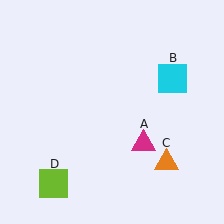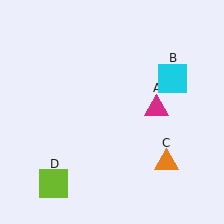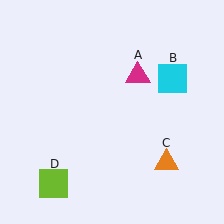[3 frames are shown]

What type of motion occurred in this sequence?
The magenta triangle (object A) rotated counterclockwise around the center of the scene.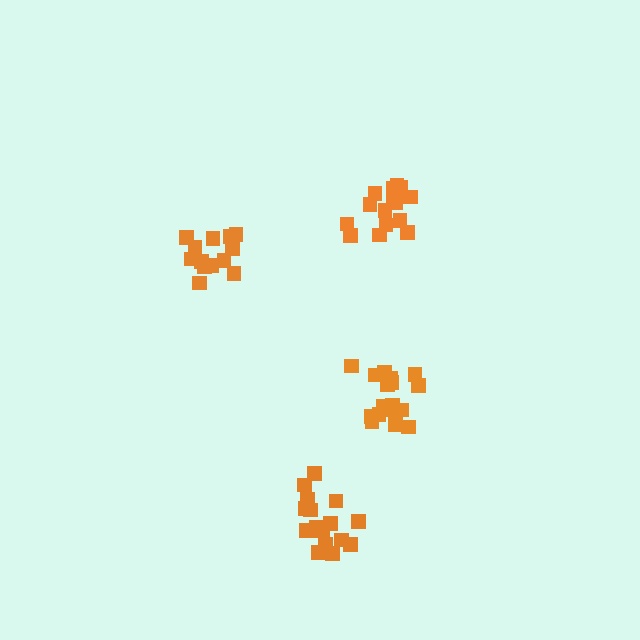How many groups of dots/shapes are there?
There are 4 groups.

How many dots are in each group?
Group 1: 15 dots, Group 2: 17 dots, Group 3: 13 dots, Group 4: 18 dots (63 total).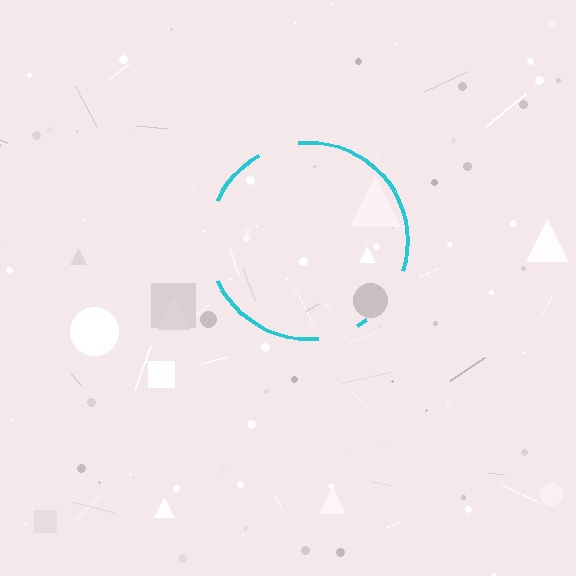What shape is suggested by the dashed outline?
The dashed outline suggests a circle.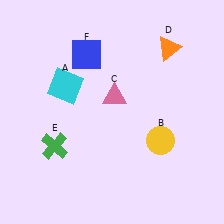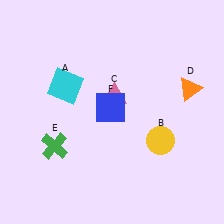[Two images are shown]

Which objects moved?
The objects that moved are: the orange triangle (D), the blue square (F).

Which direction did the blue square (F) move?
The blue square (F) moved down.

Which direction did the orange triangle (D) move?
The orange triangle (D) moved down.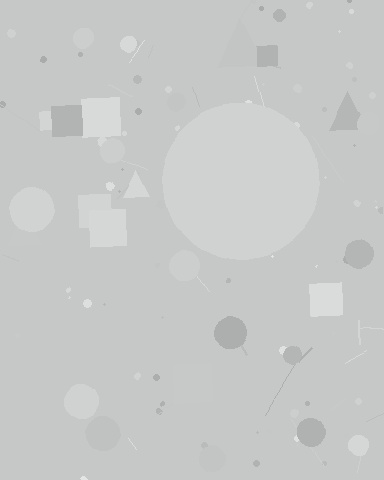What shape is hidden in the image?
A circle is hidden in the image.